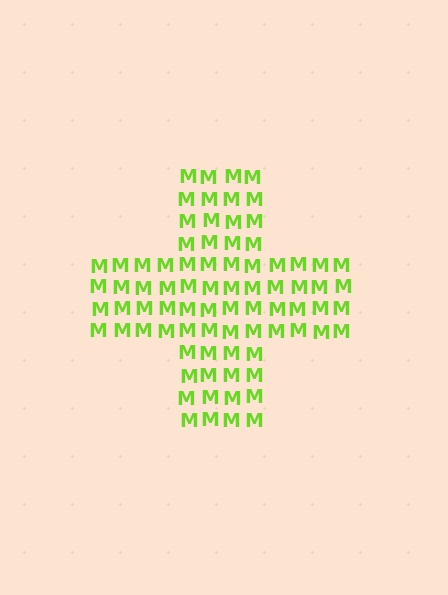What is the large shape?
The large shape is a cross.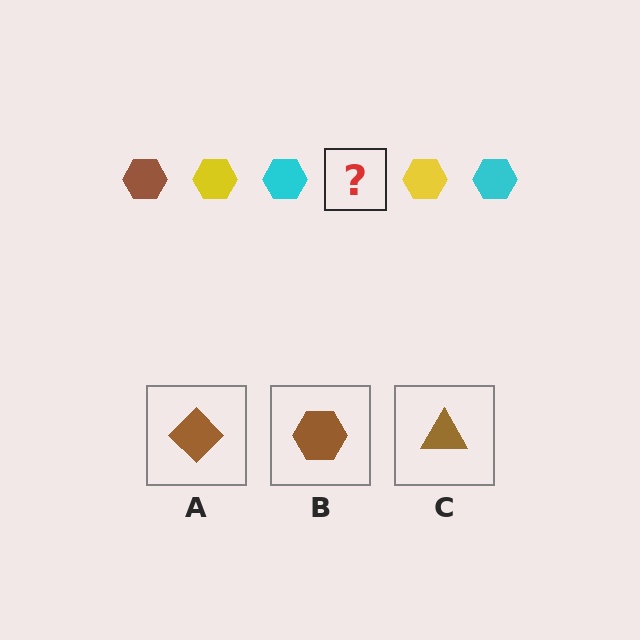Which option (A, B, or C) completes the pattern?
B.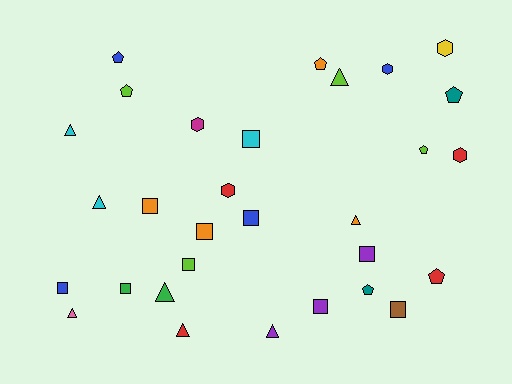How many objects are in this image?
There are 30 objects.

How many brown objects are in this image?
There is 1 brown object.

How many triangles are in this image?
There are 8 triangles.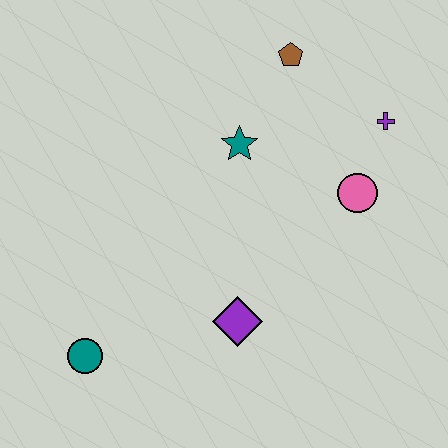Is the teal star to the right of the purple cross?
No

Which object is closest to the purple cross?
The pink circle is closest to the purple cross.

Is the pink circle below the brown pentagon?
Yes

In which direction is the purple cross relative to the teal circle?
The purple cross is to the right of the teal circle.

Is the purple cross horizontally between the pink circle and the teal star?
No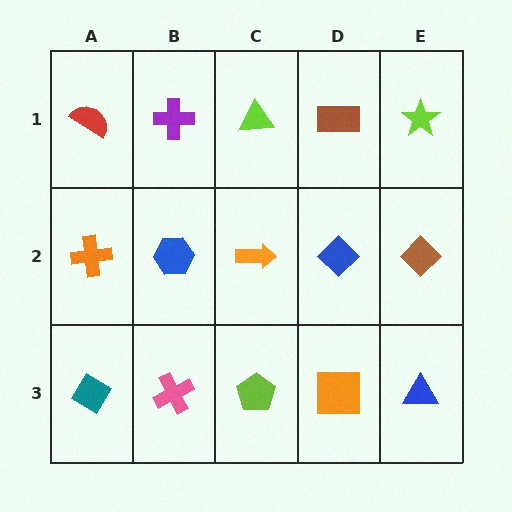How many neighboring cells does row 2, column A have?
3.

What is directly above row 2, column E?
A lime star.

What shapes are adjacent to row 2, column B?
A purple cross (row 1, column B), a pink cross (row 3, column B), an orange cross (row 2, column A), an orange arrow (row 2, column C).